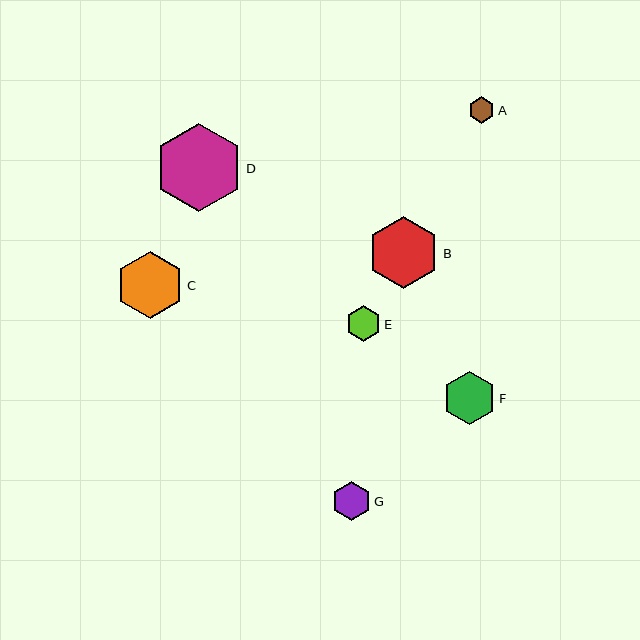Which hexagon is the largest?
Hexagon D is the largest with a size of approximately 88 pixels.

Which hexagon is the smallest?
Hexagon A is the smallest with a size of approximately 26 pixels.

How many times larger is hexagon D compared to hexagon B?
Hexagon D is approximately 1.2 times the size of hexagon B.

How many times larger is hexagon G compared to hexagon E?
Hexagon G is approximately 1.1 times the size of hexagon E.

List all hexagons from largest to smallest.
From largest to smallest: D, B, C, F, G, E, A.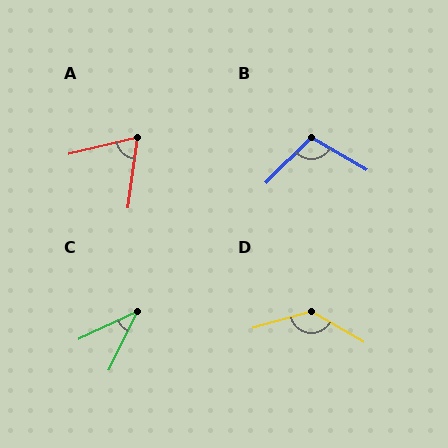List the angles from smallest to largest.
C (38°), A (69°), B (106°), D (134°).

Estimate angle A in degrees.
Approximately 69 degrees.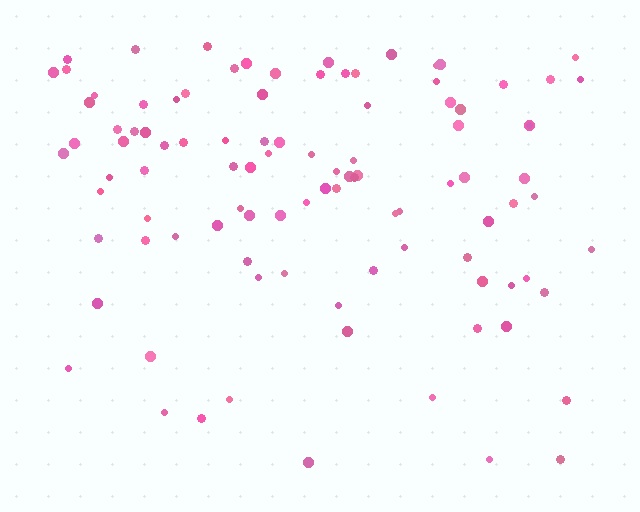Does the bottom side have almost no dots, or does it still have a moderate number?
Still a moderate number, just noticeably fewer than the top.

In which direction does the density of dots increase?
From bottom to top, with the top side densest.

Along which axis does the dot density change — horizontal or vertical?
Vertical.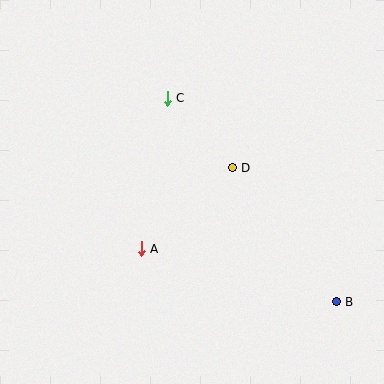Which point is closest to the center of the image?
Point D at (232, 168) is closest to the center.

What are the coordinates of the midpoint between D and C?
The midpoint between D and C is at (200, 133).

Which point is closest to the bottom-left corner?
Point A is closest to the bottom-left corner.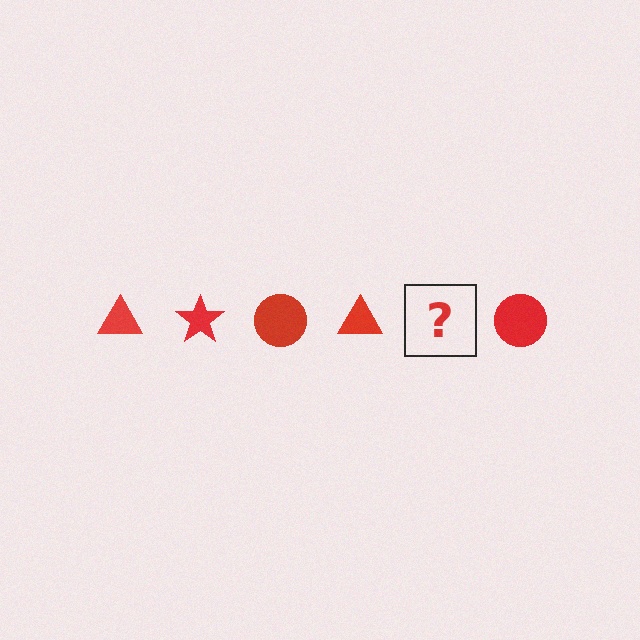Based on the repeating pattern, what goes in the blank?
The blank should be a red star.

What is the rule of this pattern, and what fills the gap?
The rule is that the pattern cycles through triangle, star, circle shapes in red. The gap should be filled with a red star.